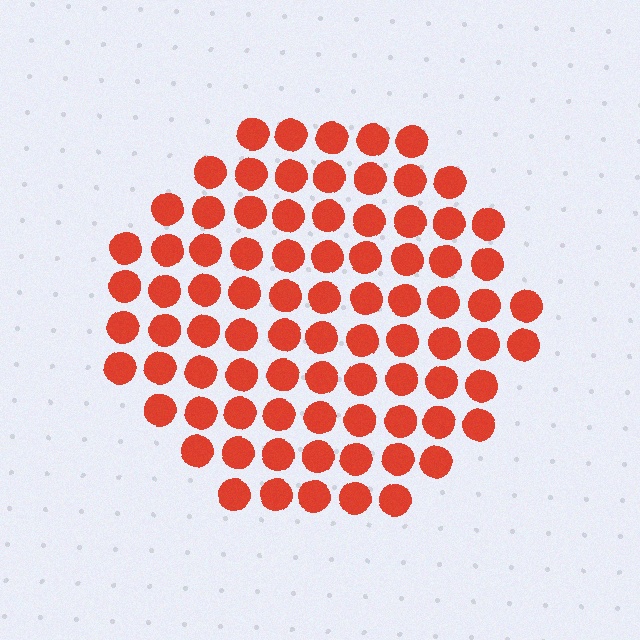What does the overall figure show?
The overall figure shows a circle.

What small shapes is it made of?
It is made of small circles.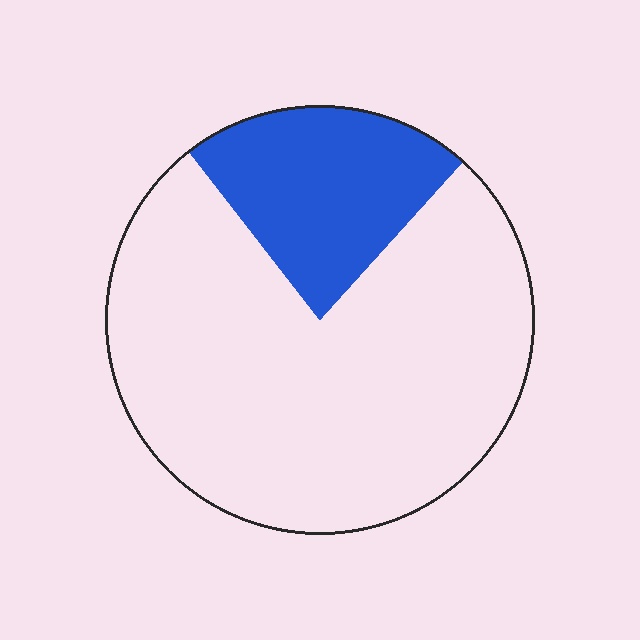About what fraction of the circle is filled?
About one fifth (1/5).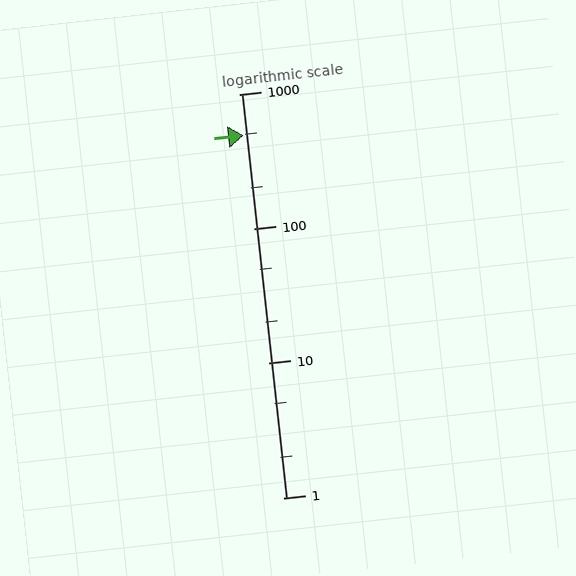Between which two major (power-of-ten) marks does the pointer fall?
The pointer is between 100 and 1000.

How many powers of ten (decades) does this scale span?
The scale spans 3 decades, from 1 to 1000.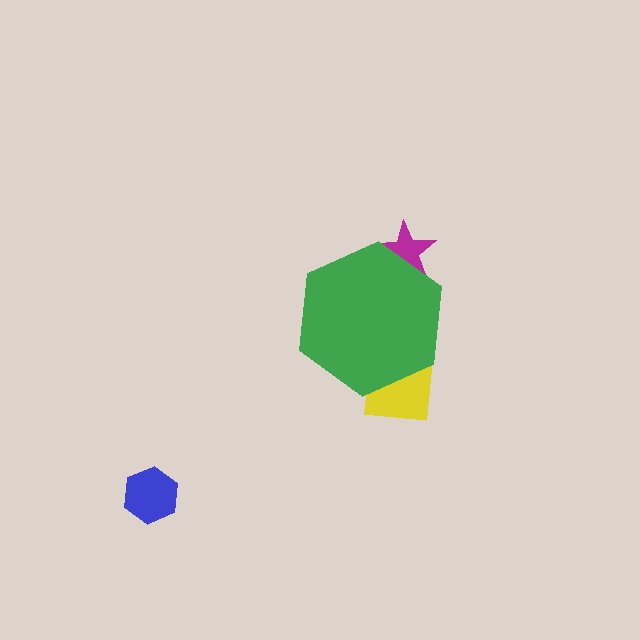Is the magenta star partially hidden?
Yes, the magenta star is partially hidden behind the green hexagon.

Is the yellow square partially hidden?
Yes, the yellow square is partially hidden behind the green hexagon.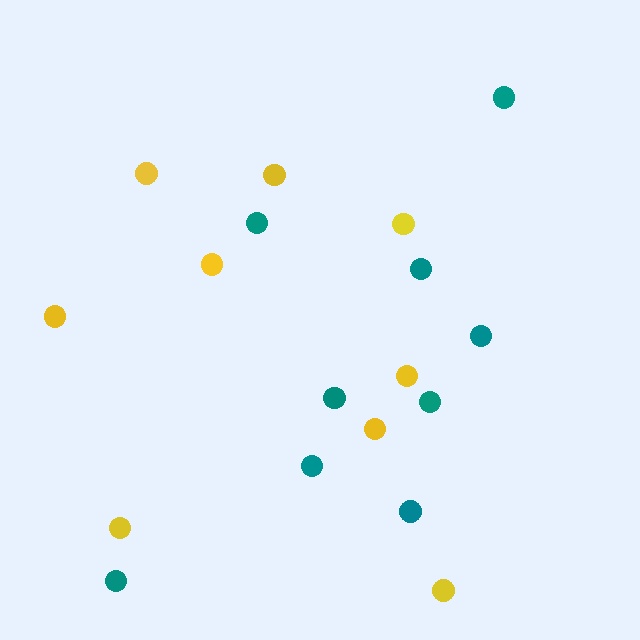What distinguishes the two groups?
There are 2 groups: one group of yellow circles (9) and one group of teal circles (9).